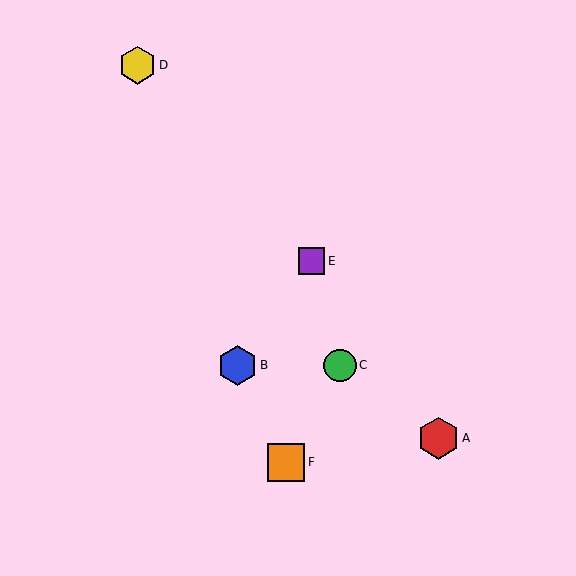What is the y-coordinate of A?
Object A is at y≈438.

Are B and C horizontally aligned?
Yes, both are at y≈365.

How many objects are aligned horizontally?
2 objects (B, C) are aligned horizontally.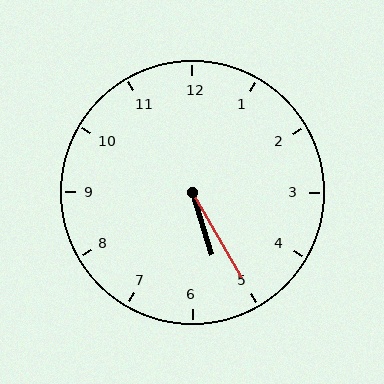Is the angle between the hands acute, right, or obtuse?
It is acute.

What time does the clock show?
5:25.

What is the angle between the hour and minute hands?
Approximately 12 degrees.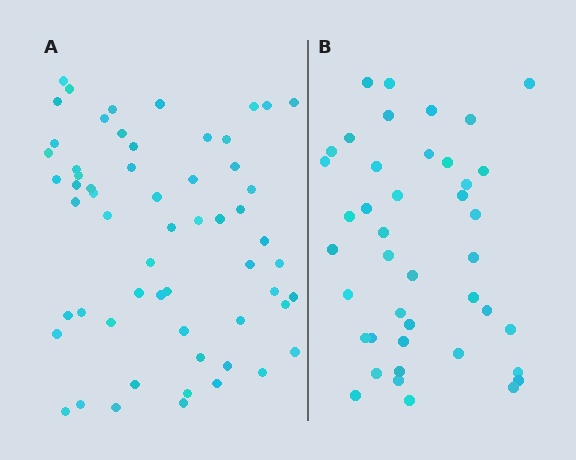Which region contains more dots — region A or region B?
Region A (the left region) has more dots.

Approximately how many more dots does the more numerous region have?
Region A has approximately 15 more dots than region B.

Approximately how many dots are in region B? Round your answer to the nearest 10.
About 40 dots. (The exact count is 42, which rounds to 40.)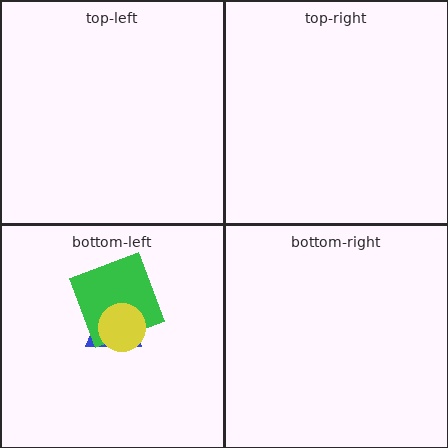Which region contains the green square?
The bottom-left region.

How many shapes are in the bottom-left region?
3.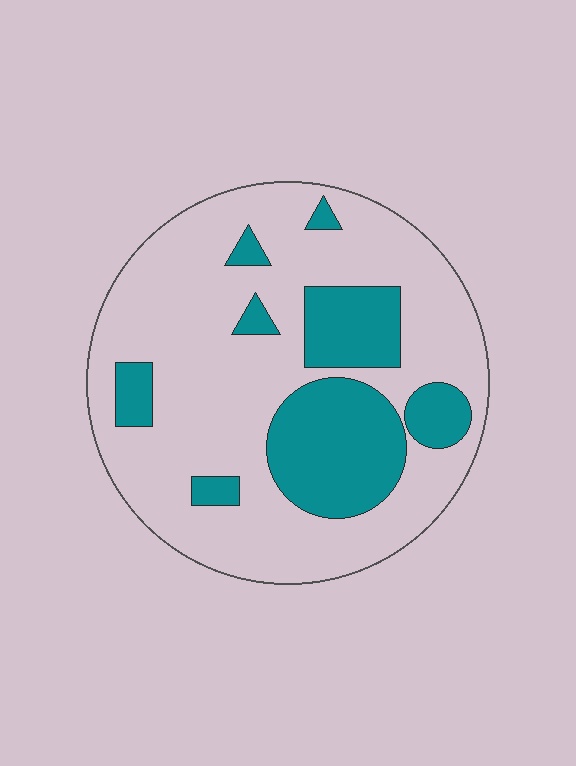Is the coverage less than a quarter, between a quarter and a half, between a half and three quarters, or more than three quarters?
Between a quarter and a half.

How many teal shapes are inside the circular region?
8.